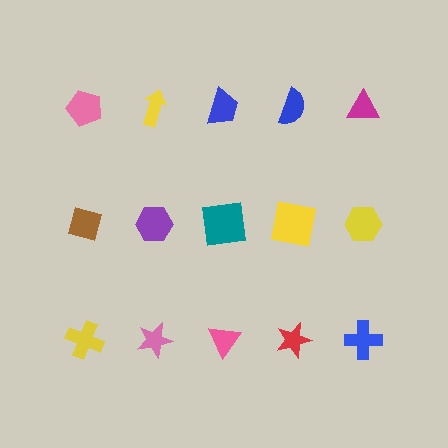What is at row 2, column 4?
A yellow square.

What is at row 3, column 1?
A yellow cross.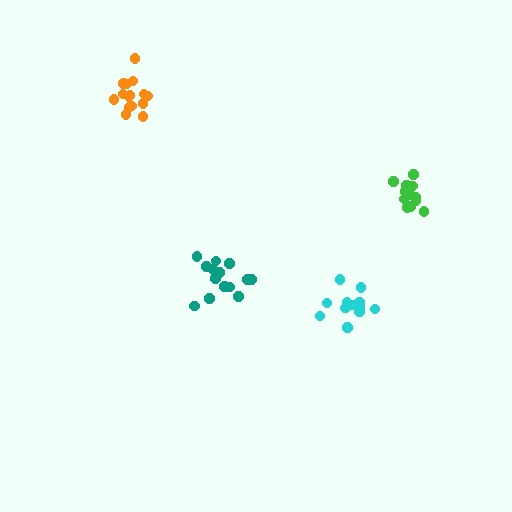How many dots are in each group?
Group 1: 13 dots, Group 2: 12 dots, Group 3: 15 dots, Group 4: 15 dots (55 total).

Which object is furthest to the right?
The green cluster is rightmost.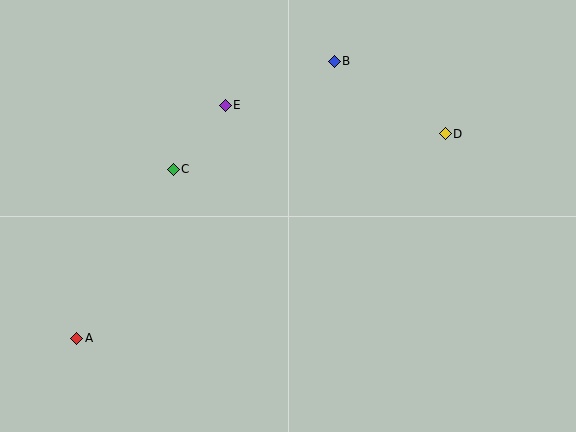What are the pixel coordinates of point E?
Point E is at (225, 105).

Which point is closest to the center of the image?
Point C at (173, 169) is closest to the center.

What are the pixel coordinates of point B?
Point B is at (334, 61).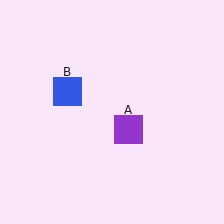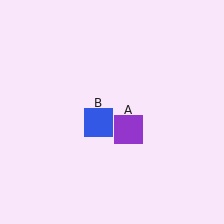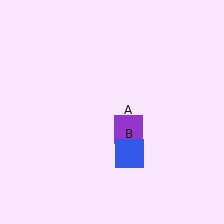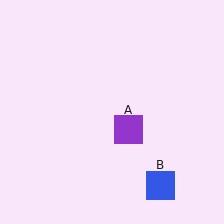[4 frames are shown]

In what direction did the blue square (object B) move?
The blue square (object B) moved down and to the right.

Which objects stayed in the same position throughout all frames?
Purple square (object A) remained stationary.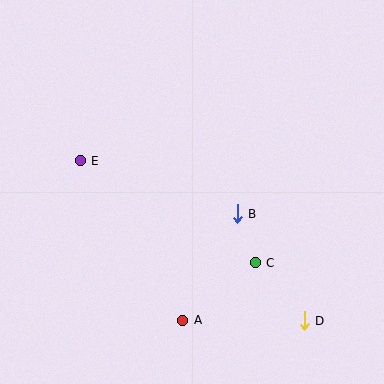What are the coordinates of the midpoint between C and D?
The midpoint between C and D is at (280, 292).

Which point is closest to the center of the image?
Point B at (237, 214) is closest to the center.